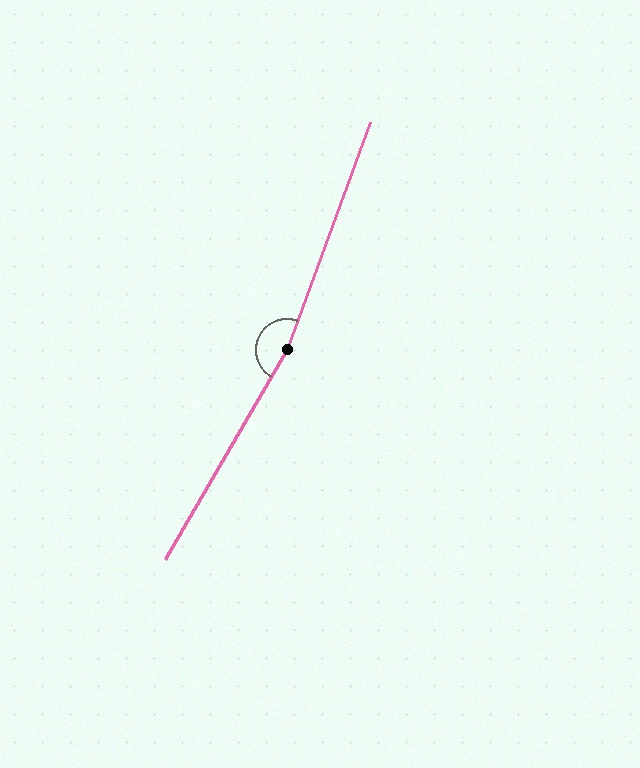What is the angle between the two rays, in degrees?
Approximately 170 degrees.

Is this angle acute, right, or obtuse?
It is obtuse.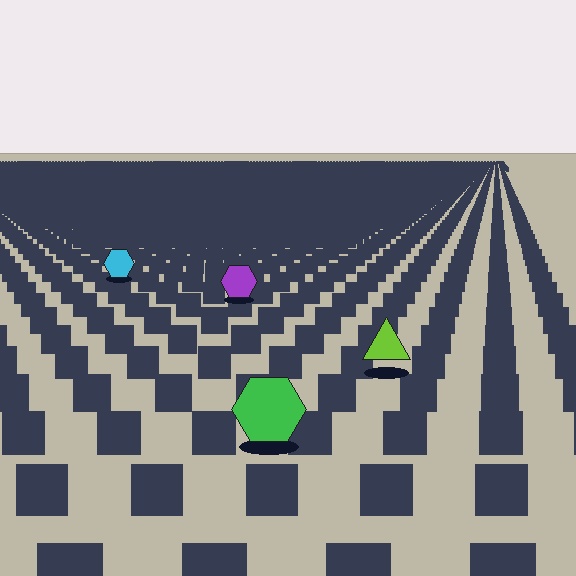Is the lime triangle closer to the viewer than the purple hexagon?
Yes. The lime triangle is closer — you can tell from the texture gradient: the ground texture is coarser near it.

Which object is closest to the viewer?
The green hexagon is closest. The texture marks near it are larger and more spread out.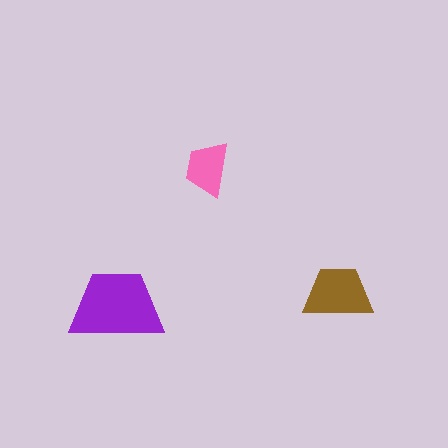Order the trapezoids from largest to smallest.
the purple one, the brown one, the pink one.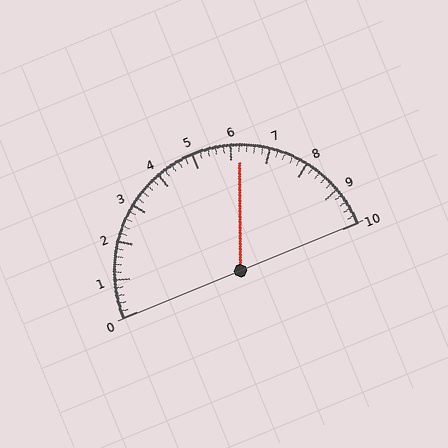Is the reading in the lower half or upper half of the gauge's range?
The reading is in the upper half of the range (0 to 10).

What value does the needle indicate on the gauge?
The needle indicates approximately 6.2.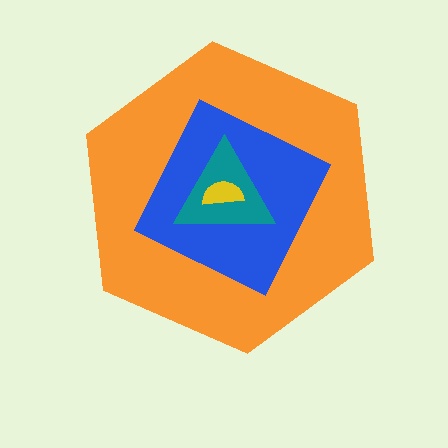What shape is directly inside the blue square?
The teal triangle.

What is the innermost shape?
The yellow semicircle.